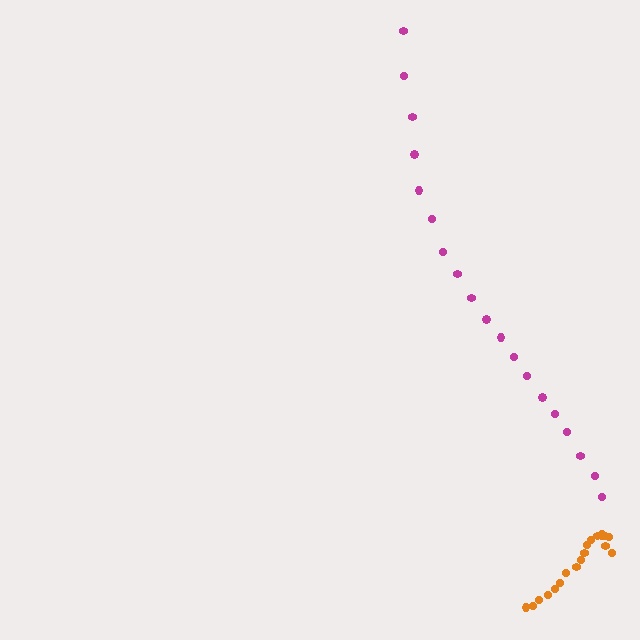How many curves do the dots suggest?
There are 2 distinct paths.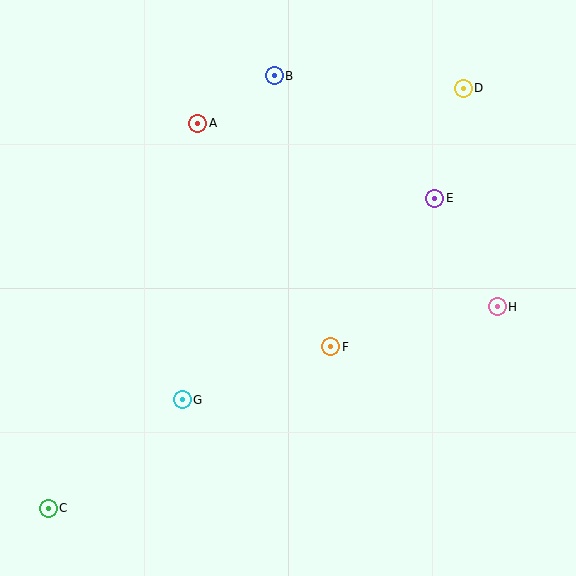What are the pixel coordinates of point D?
Point D is at (463, 88).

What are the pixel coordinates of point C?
Point C is at (48, 508).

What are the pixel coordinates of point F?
Point F is at (331, 347).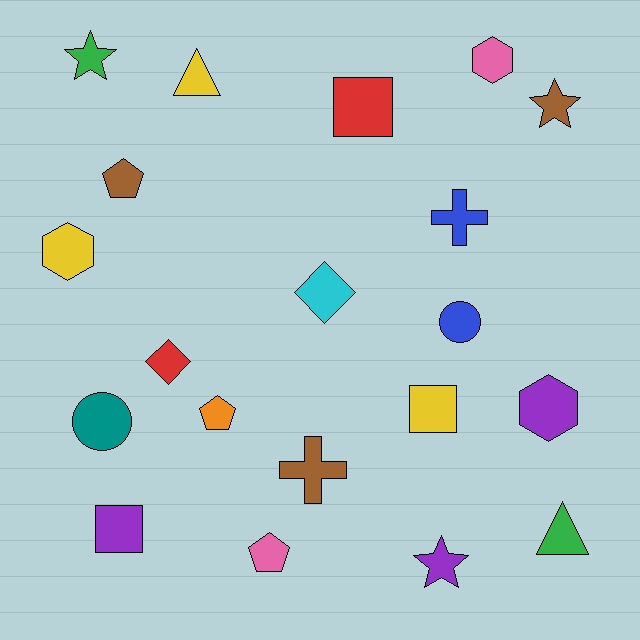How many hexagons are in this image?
There are 3 hexagons.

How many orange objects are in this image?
There is 1 orange object.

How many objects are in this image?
There are 20 objects.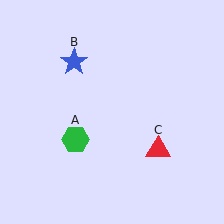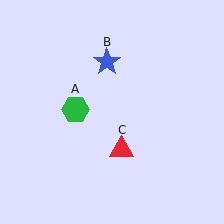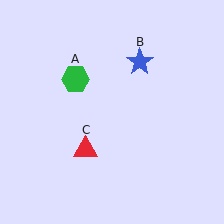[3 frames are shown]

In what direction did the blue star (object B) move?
The blue star (object B) moved right.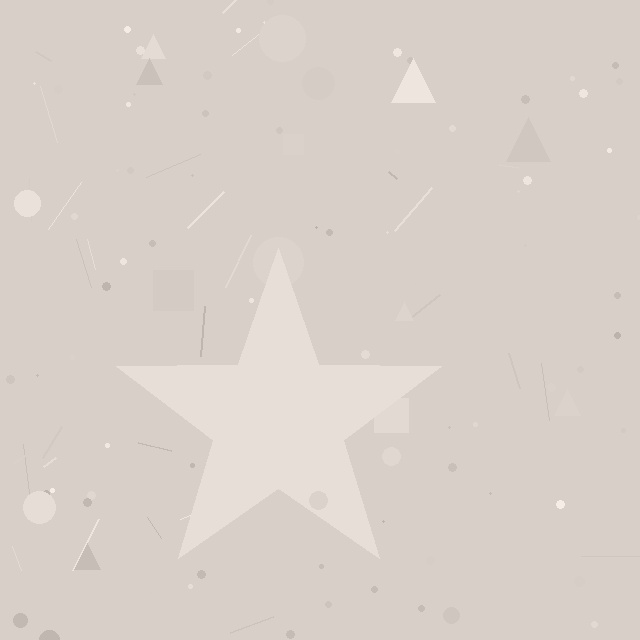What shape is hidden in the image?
A star is hidden in the image.